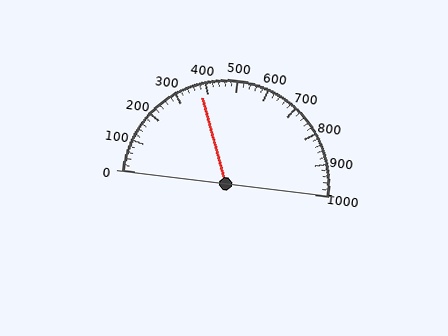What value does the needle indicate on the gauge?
The needle indicates approximately 380.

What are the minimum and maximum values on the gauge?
The gauge ranges from 0 to 1000.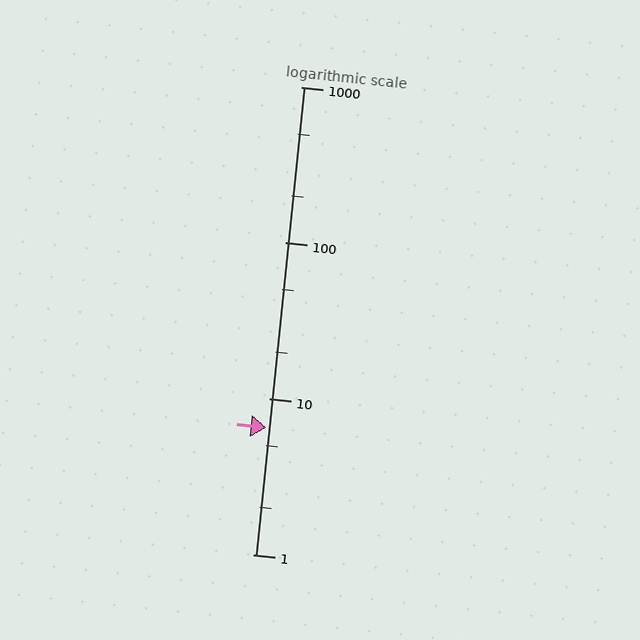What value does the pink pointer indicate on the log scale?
The pointer indicates approximately 6.5.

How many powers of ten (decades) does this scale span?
The scale spans 3 decades, from 1 to 1000.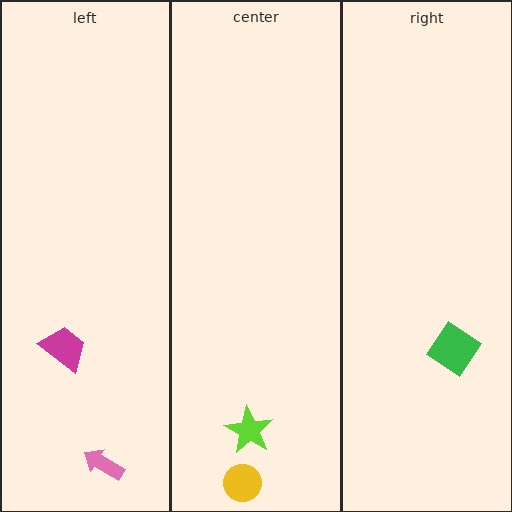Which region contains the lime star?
The center region.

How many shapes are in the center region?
2.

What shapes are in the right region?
The green diamond.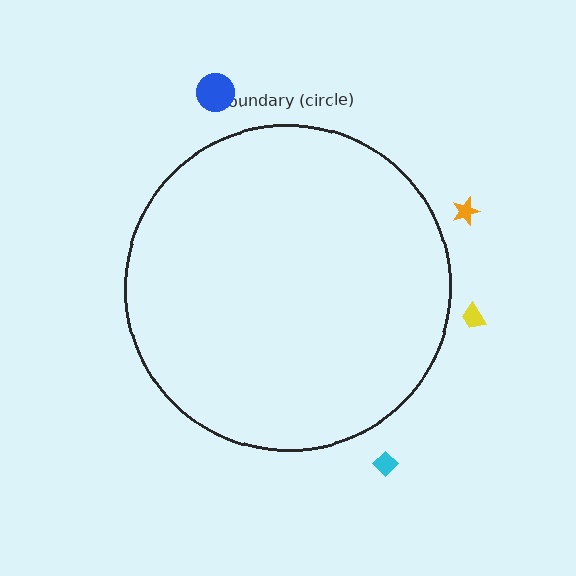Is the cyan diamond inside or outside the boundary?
Outside.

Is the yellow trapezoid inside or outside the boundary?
Outside.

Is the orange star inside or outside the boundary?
Outside.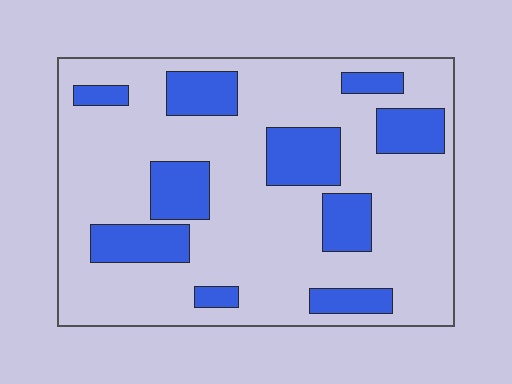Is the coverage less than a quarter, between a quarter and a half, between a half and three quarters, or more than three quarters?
Between a quarter and a half.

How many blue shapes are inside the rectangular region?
10.